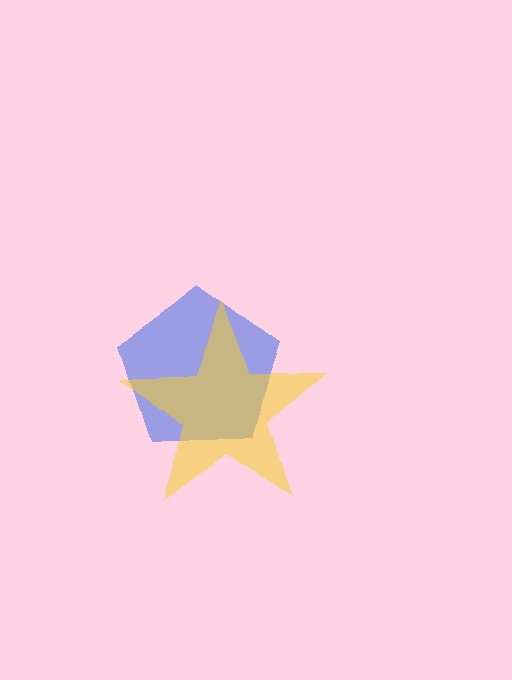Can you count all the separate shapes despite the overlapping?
Yes, there are 2 separate shapes.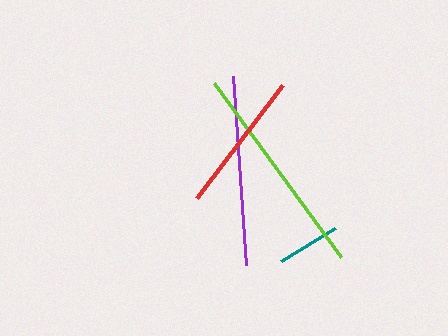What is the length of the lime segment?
The lime segment is approximately 215 pixels long.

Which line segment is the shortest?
The teal line is the shortest at approximately 64 pixels.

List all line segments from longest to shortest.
From longest to shortest: lime, purple, red, teal.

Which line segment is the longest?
The lime line is the longest at approximately 215 pixels.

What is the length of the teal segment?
The teal segment is approximately 64 pixels long.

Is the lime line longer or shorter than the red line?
The lime line is longer than the red line.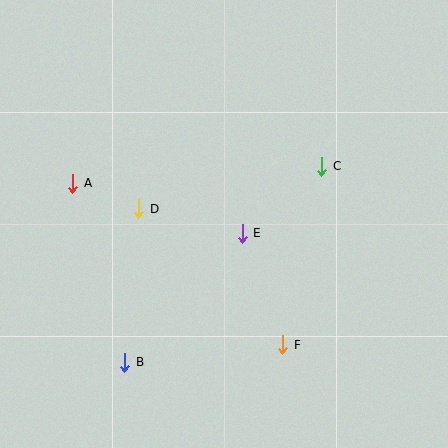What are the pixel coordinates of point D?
Point D is at (139, 209).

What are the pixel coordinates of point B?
Point B is at (125, 362).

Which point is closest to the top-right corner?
Point C is closest to the top-right corner.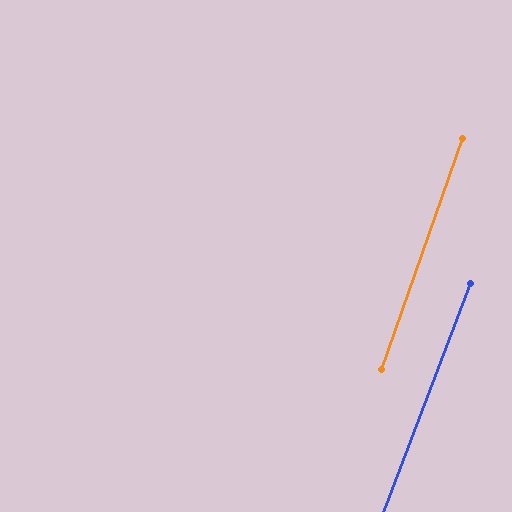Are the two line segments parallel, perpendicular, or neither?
Parallel — their directions differ by only 1.6°.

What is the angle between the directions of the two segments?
Approximately 2 degrees.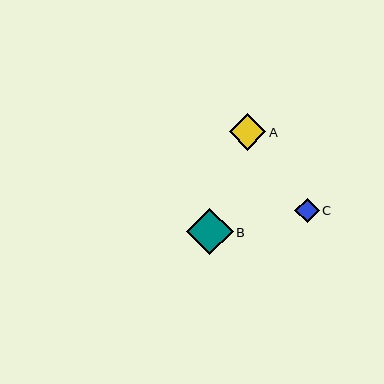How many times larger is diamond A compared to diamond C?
Diamond A is approximately 1.5 times the size of diamond C.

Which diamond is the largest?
Diamond B is the largest with a size of approximately 47 pixels.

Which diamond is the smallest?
Diamond C is the smallest with a size of approximately 24 pixels.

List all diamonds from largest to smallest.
From largest to smallest: B, A, C.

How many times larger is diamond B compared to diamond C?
Diamond B is approximately 1.9 times the size of diamond C.